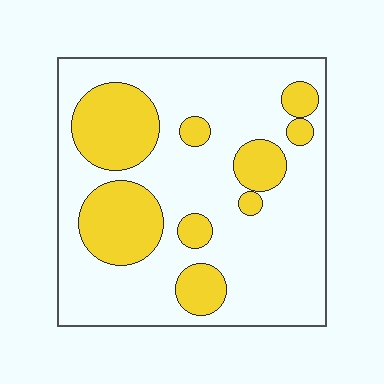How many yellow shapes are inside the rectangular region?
9.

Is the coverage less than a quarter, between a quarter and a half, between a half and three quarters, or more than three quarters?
Between a quarter and a half.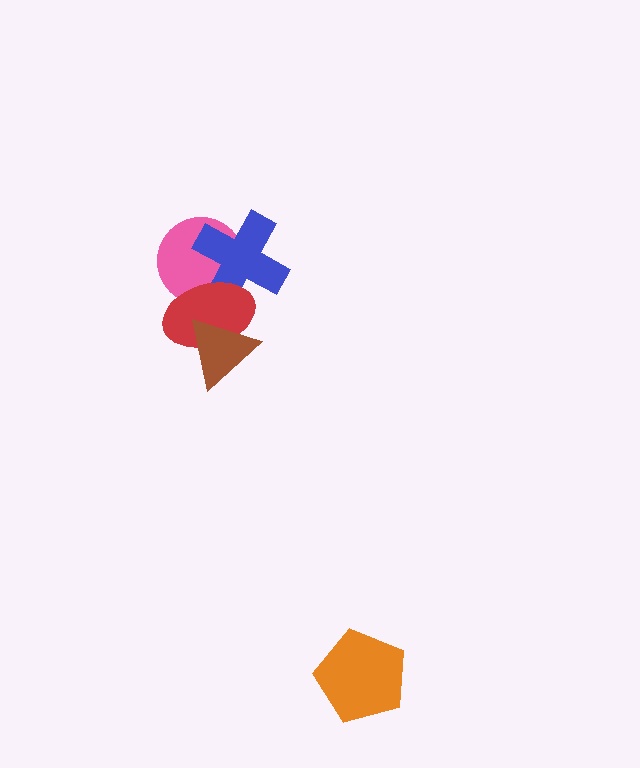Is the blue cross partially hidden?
Yes, it is partially covered by another shape.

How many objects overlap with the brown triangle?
1 object overlaps with the brown triangle.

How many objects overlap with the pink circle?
2 objects overlap with the pink circle.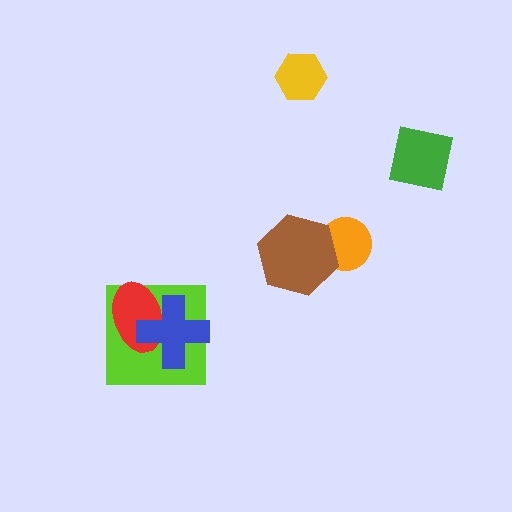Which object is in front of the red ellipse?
The blue cross is in front of the red ellipse.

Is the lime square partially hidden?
Yes, it is partially covered by another shape.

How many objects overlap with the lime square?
2 objects overlap with the lime square.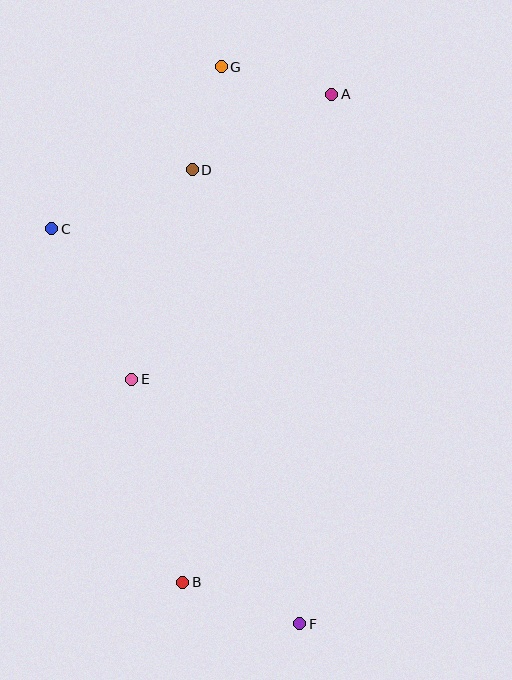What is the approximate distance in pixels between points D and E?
The distance between D and E is approximately 218 pixels.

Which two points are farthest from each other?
Points F and G are farthest from each other.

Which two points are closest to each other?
Points D and G are closest to each other.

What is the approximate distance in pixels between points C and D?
The distance between C and D is approximately 152 pixels.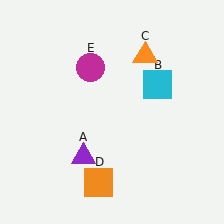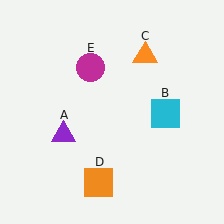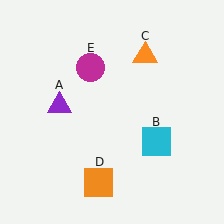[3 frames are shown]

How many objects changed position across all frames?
2 objects changed position: purple triangle (object A), cyan square (object B).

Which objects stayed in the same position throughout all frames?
Orange triangle (object C) and orange square (object D) and magenta circle (object E) remained stationary.